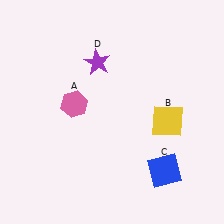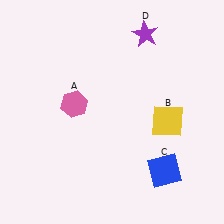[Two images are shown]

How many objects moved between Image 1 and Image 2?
1 object moved between the two images.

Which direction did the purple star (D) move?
The purple star (D) moved right.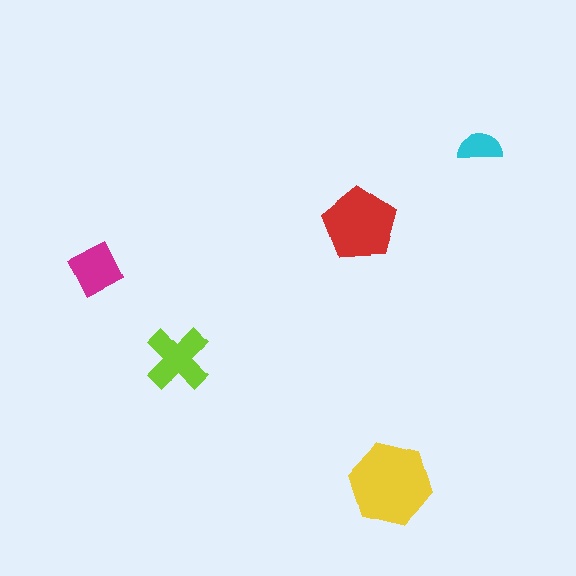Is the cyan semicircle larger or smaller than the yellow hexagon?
Smaller.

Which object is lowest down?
The yellow hexagon is bottommost.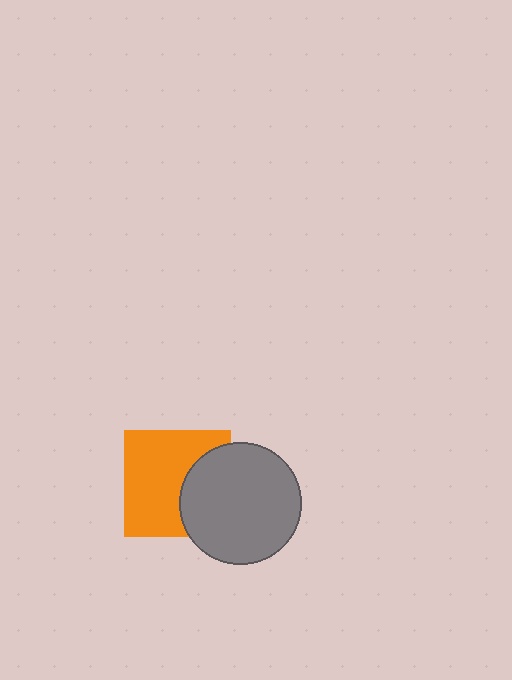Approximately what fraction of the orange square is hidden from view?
Roughly 35% of the orange square is hidden behind the gray circle.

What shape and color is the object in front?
The object in front is a gray circle.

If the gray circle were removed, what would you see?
You would see the complete orange square.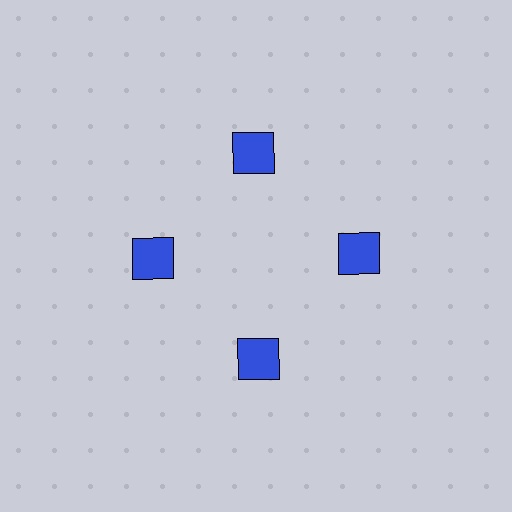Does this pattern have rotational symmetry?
Yes, this pattern has 4-fold rotational symmetry. It looks the same after rotating 90 degrees around the center.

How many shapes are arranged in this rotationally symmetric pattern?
There are 4 shapes, arranged in 4 groups of 1.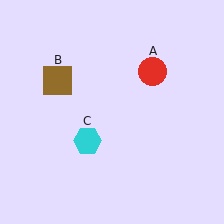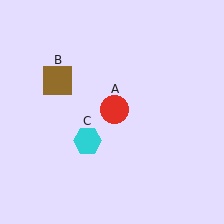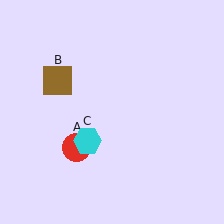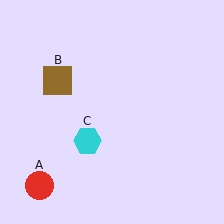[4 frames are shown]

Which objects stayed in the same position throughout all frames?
Brown square (object B) and cyan hexagon (object C) remained stationary.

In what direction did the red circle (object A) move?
The red circle (object A) moved down and to the left.